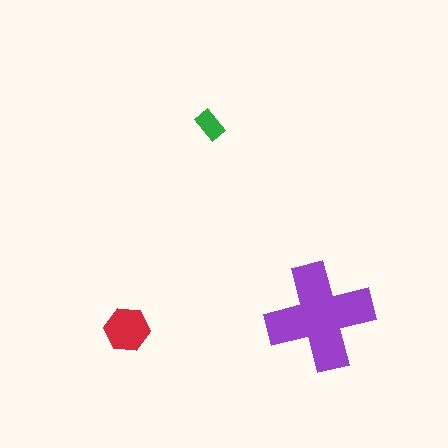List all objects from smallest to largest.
The green rectangle, the red hexagon, the purple cross.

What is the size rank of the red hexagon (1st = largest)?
2nd.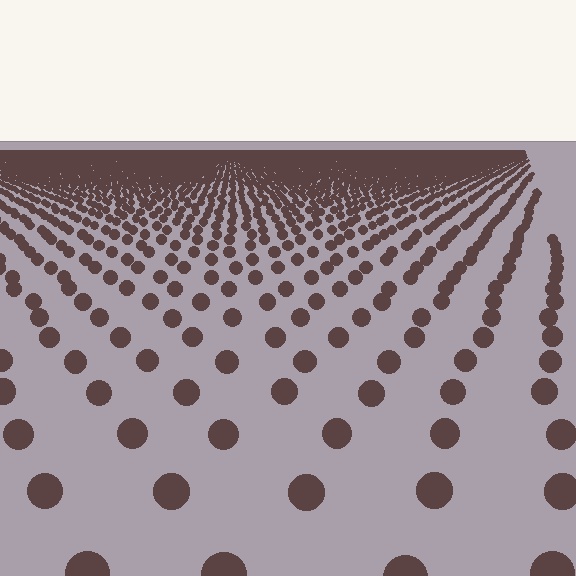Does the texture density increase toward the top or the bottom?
Density increases toward the top.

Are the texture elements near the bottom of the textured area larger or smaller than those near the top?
Larger. Near the bottom, elements are closer to the viewer and appear at a bigger on-screen size.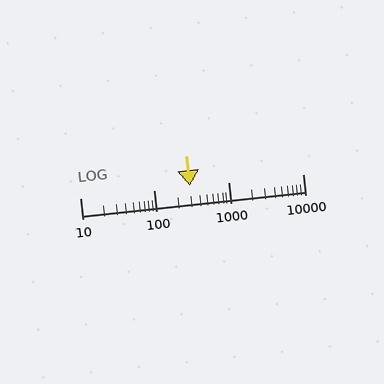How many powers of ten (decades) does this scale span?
The scale spans 3 decades, from 10 to 10000.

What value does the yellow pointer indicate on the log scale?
The pointer indicates approximately 300.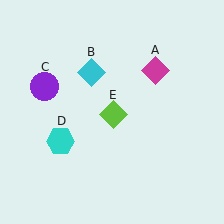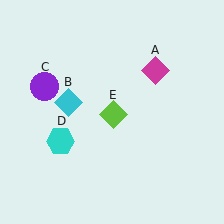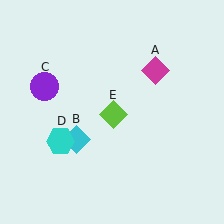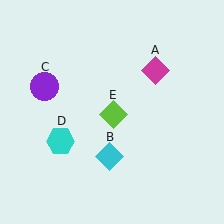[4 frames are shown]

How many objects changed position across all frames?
1 object changed position: cyan diamond (object B).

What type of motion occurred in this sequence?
The cyan diamond (object B) rotated counterclockwise around the center of the scene.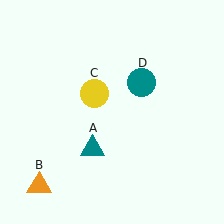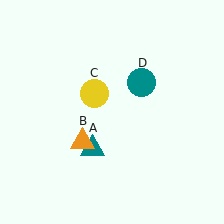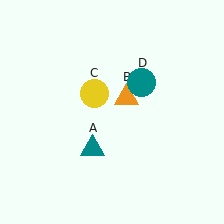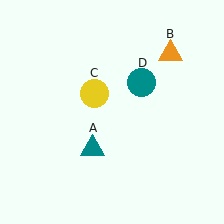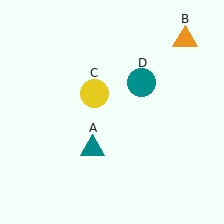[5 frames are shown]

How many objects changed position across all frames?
1 object changed position: orange triangle (object B).